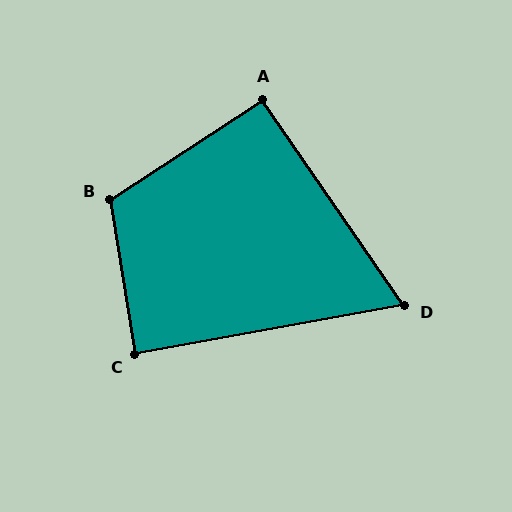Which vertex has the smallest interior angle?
D, at approximately 66 degrees.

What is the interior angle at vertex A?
Approximately 91 degrees (approximately right).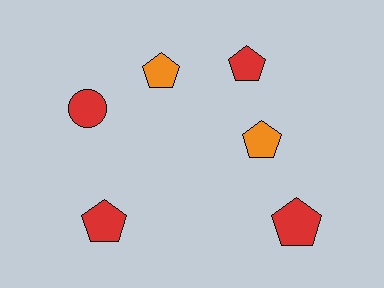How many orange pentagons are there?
There are 2 orange pentagons.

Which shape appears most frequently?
Pentagon, with 5 objects.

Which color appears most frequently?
Red, with 4 objects.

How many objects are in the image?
There are 6 objects.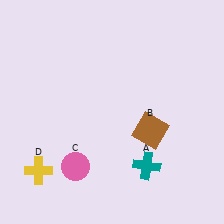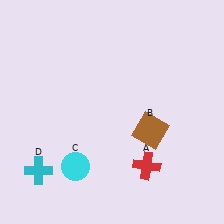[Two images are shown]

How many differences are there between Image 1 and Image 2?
There are 3 differences between the two images.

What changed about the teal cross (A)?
In Image 1, A is teal. In Image 2, it changed to red.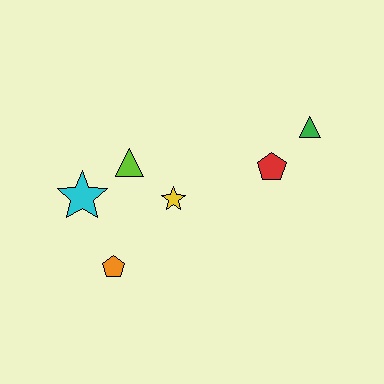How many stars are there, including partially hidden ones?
There are 2 stars.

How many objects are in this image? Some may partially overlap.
There are 6 objects.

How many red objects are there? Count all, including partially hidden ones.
There is 1 red object.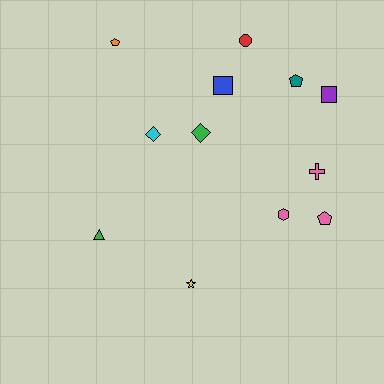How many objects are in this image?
There are 12 objects.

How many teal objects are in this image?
There is 1 teal object.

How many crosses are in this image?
There is 1 cross.